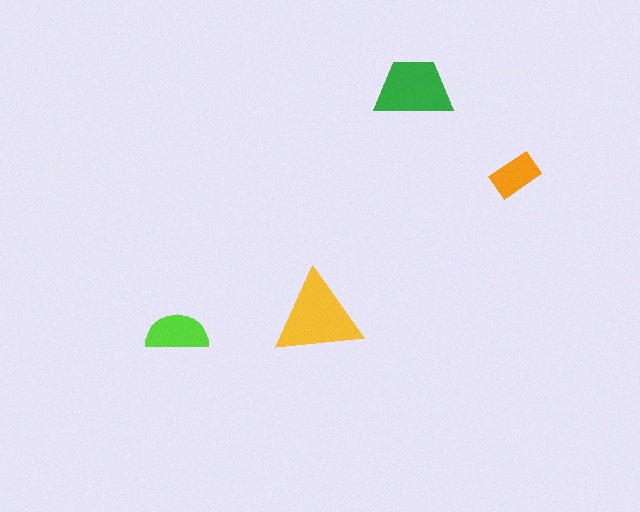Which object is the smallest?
The orange rectangle.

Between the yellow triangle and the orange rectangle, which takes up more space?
The yellow triangle.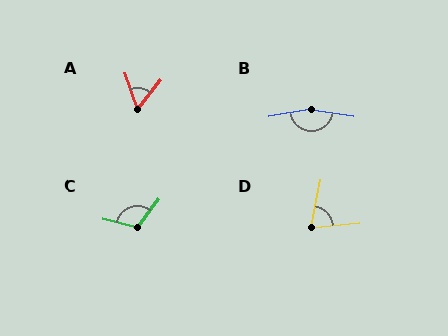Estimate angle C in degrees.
Approximately 115 degrees.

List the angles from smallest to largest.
A (57°), D (74°), C (115°), B (160°).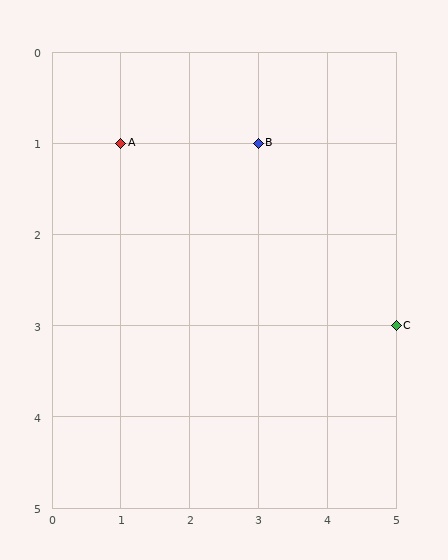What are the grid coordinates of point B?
Point B is at grid coordinates (3, 1).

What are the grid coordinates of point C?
Point C is at grid coordinates (5, 3).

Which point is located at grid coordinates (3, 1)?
Point B is at (3, 1).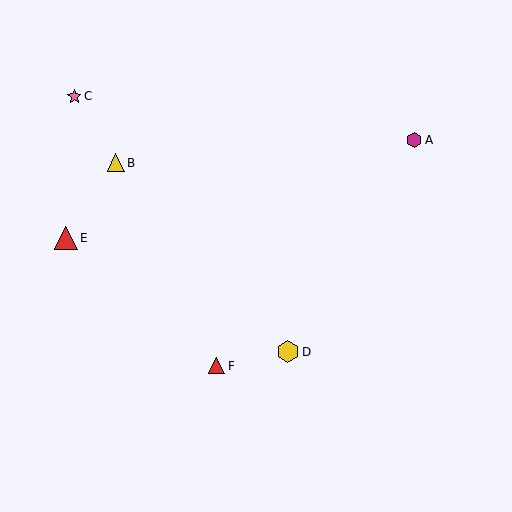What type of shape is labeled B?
Shape B is a yellow triangle.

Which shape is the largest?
The red triangle (labeled E) is the largest.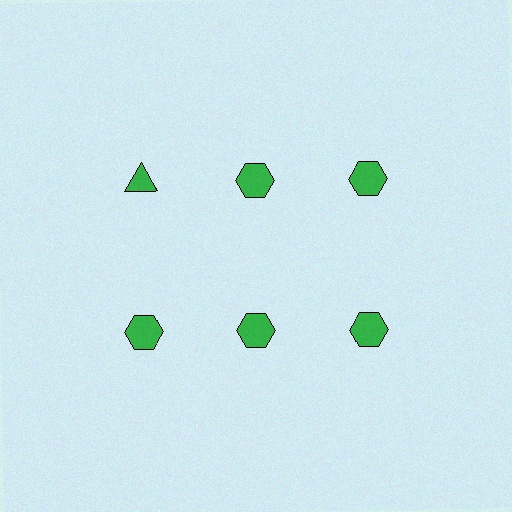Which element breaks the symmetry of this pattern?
The green triangle in the top row, leftmost column breaks the symmetry. All other shapes are green hexagons.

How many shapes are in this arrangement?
There are 6 shapes arranged in a grid pattern.